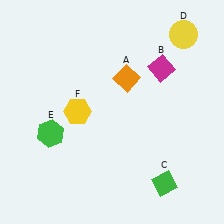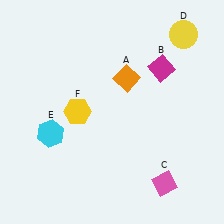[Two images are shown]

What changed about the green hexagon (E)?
In Image 1, E is green. In Image 2, it changed to cyan.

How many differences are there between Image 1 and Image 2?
There are 2 differences between the two images.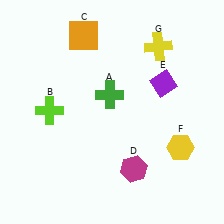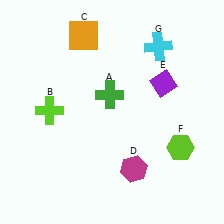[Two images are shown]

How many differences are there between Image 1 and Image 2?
There are 2 differences between the two images.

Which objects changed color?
F changed from yellow to lime. G changed from yellow to cyan.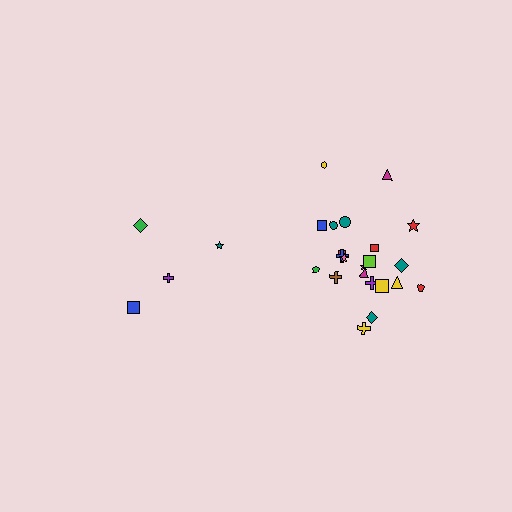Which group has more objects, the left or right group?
The right group.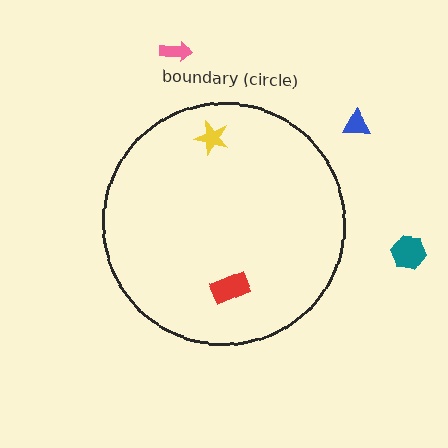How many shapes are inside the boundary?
2 inside, 3 outside.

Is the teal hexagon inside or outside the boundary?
Outside.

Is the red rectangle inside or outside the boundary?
Inside.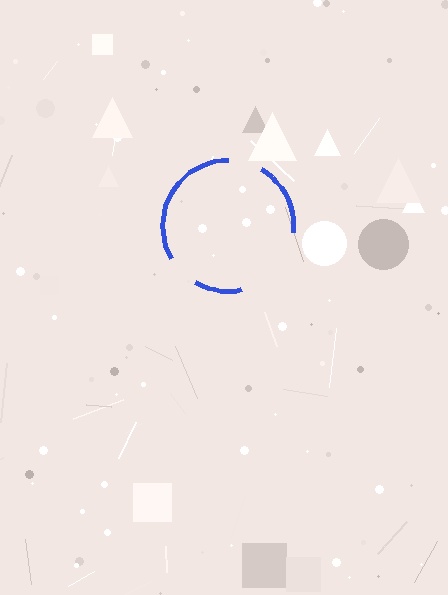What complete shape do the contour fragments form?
The contour fragments form a circle.